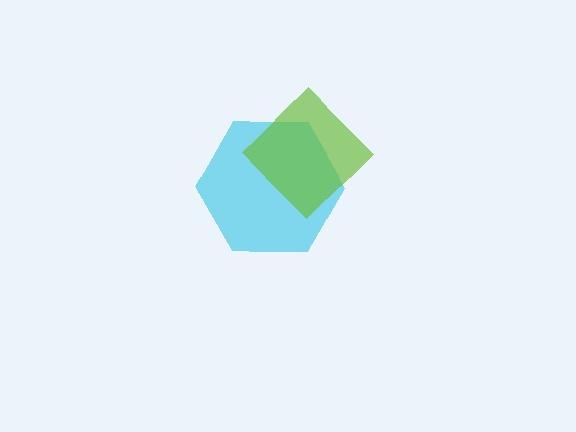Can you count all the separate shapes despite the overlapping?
Yes, there are 2 separate shapes.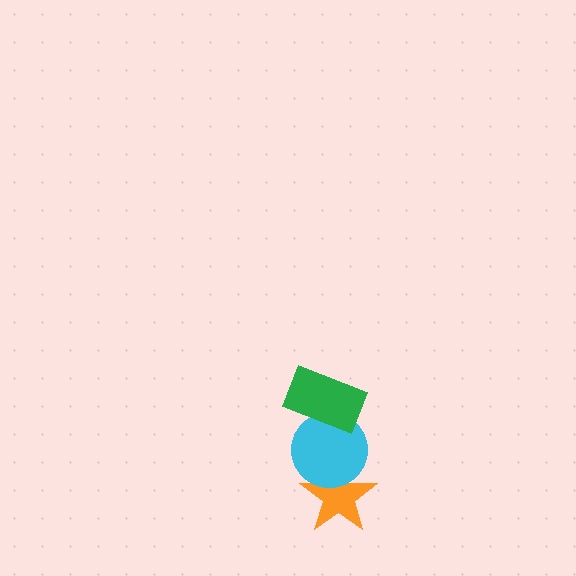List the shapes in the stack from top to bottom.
From top to bottom: the green rectangle, the cyan circle, the orange star.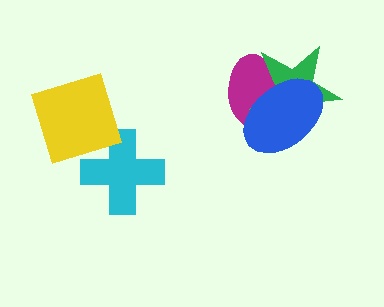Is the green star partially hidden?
Yes, it is partially covered by another shape.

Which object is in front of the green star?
The blue ellipse is in front of the green star.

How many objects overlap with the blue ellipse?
2 objects overlap with the blue ellipse.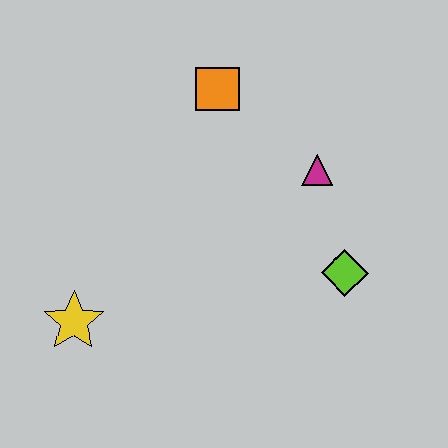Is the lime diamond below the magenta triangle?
Yes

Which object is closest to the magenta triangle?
The lime diamond is closest to the magenta triangle.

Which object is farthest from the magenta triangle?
The yellow star is farthest from the magenta triangle.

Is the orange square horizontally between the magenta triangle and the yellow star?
Yes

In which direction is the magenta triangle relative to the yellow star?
The magenta triangle is to the right of the yellow star.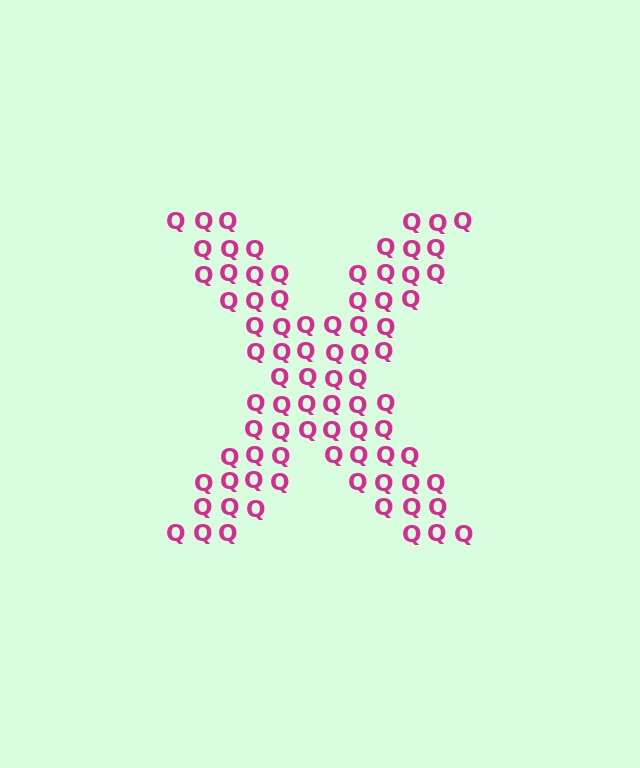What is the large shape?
The large shape is the letter X.